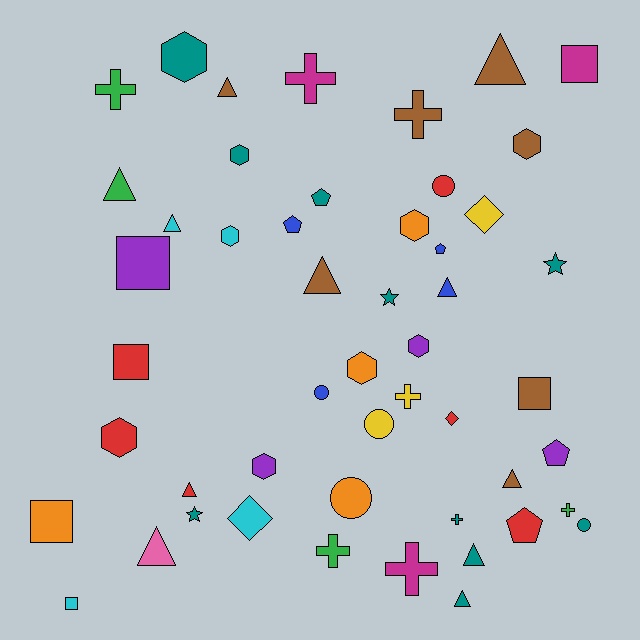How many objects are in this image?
There are 50 objects.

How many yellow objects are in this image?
There are 3 yellow objects.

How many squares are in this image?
There are 6 squares.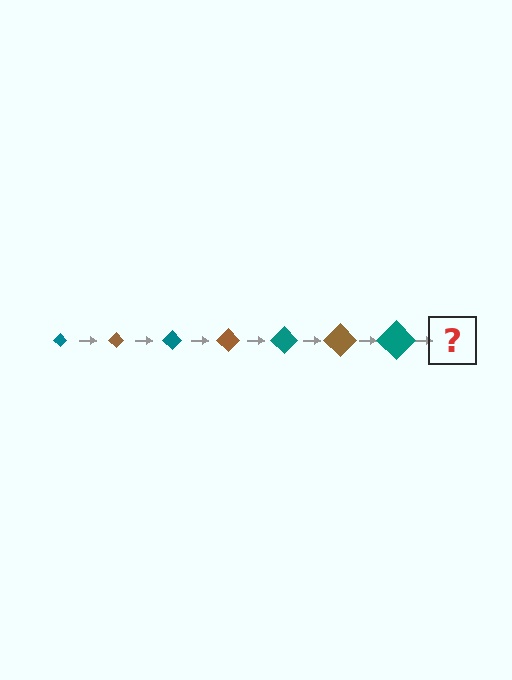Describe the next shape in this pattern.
It should be a brown diamond, larger than the previous one.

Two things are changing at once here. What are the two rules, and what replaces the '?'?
The two rules are that the diamond grows larger each step and the color cycles through teal and brown. The '?' should be a brown diamond, larger than the previous one.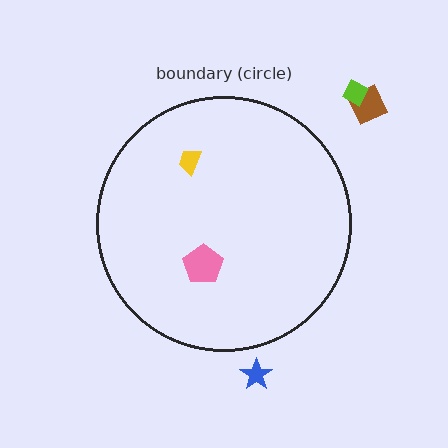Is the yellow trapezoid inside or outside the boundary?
Inside.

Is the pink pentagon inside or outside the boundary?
Inside.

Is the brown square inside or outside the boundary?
Outside.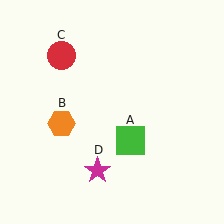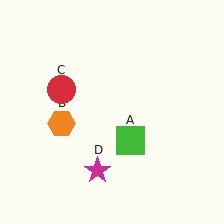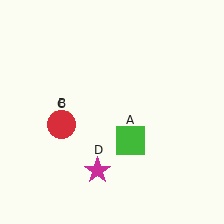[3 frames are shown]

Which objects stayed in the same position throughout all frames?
Green square (object A) and orange hexagon (object B) and magenta star (object D) remained stationary.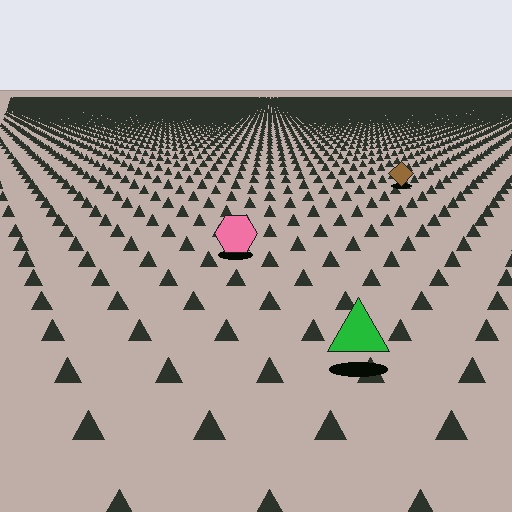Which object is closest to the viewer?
The green triangle is closest. The texture marks near it are larger and more spread out.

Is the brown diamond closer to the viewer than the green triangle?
No. The green triangle is closer — you can tell from the texture gradient: the ground texture is coarser near it.